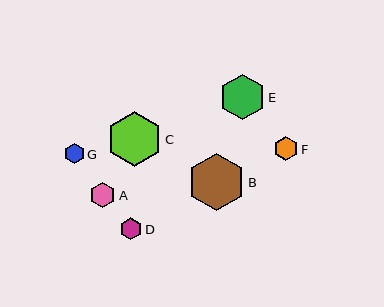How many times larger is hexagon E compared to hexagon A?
Hexagon E is approximately 1.8 times the size of hexagon A.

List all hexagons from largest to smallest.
From largest to smallest: B, C, E, A, F, D, G.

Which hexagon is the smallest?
Hexagon G is the smallest with a size of approximately 21 pixels.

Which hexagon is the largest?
Hexagon B is the largest with a size of approximately 58 pixels.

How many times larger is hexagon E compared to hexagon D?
Hexagon E is approximately 2.1 times the size of hexagon D.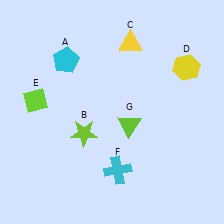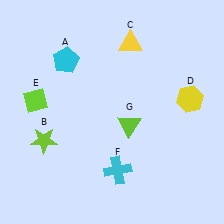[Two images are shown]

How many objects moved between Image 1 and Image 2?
2 objects moved between the two images.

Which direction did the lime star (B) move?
The lime star (B) moved left.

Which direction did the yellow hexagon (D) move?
The yellow hexagon (D) moved down.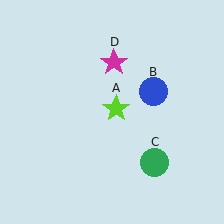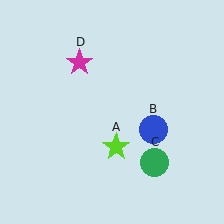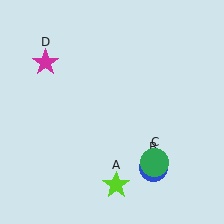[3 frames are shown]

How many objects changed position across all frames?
3 objects changed position: lime star (object A), blue circle (object B), magenta star (object D).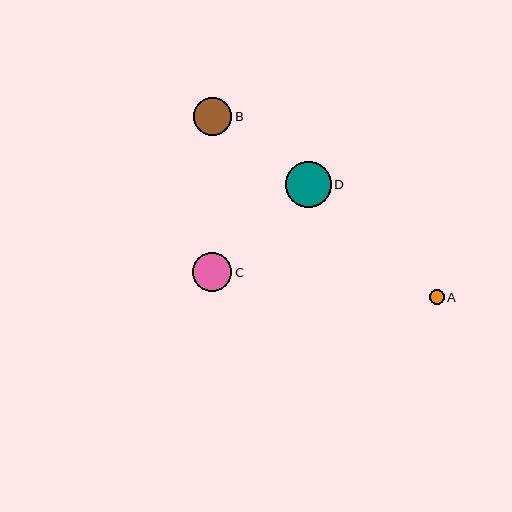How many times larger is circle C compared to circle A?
Circle C is approximately 2.6 times the size of circle A.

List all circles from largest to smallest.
From largest to smallest: D, C, B, A.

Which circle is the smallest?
Circle A is the smallest with a size of approximately 15 pixels.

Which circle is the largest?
Circle D is the largest with a size of approximately 46 pixels.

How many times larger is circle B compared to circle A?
Circle B is approximately 2.5 times the size of circle A.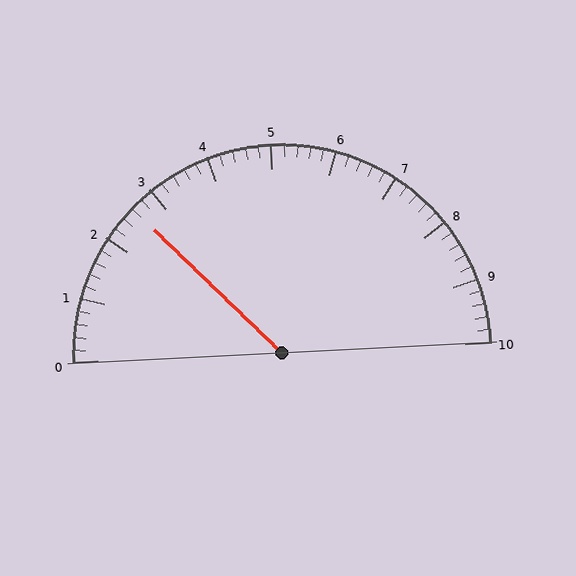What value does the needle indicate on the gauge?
The needle indicates approximately 2.6.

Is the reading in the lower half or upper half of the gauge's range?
The reading is in the lower half of the range (0 to 10).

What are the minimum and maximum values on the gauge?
The gauge ranges from 0 to 10.